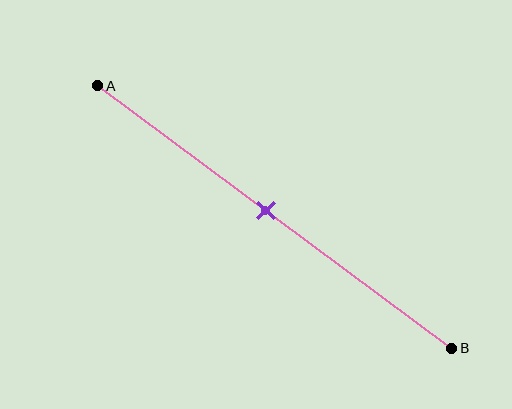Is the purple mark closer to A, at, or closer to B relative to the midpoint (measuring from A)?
The purple mark is approximately at the midpoint of segment AB.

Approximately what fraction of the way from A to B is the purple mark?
The purple mark is approximately 50% of the way from A to B.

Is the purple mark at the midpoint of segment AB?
Yes, the mark is approximately at the midpoint.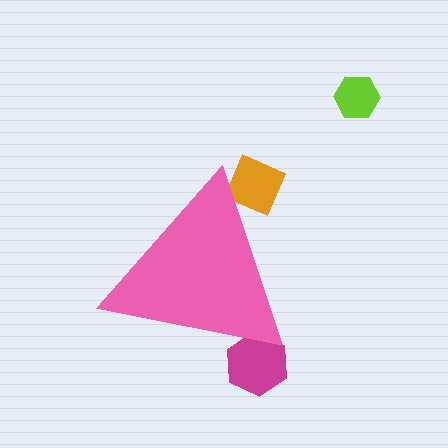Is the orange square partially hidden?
Yes, the orange square is partially hidden behind the pink triangle.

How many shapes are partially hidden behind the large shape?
2 shapes are partially hidden.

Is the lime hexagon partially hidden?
No, the lime hexagon is fully visible.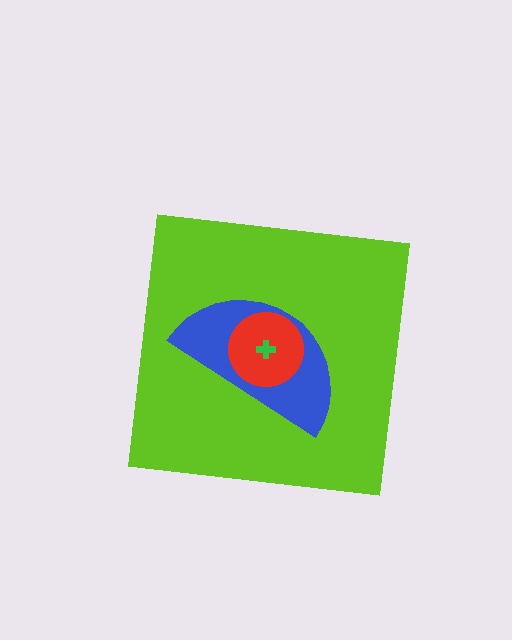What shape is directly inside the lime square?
The blue semicircle.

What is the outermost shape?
The lime square.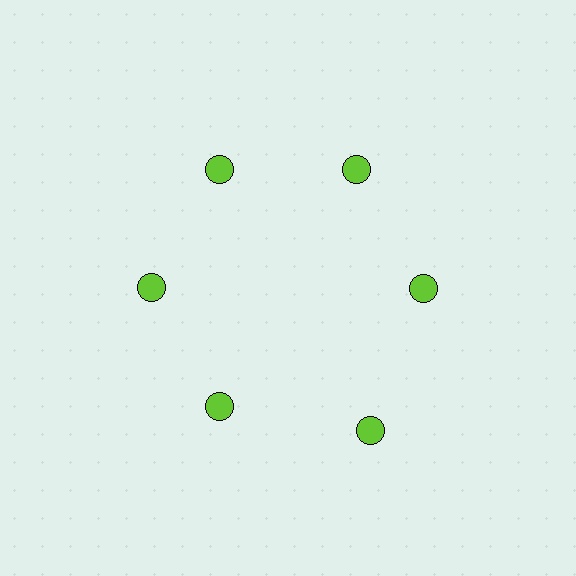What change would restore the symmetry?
The symmetry would be restored by moving it inward, back onto the ring so that all 6 circles sit at equal angles and equal distance from the center.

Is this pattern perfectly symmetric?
No. The 6 lime circles are arranged in a ring, but one element near the 5 o'clock position is pushed outward from the center, breaking the 6-fold rotational symmetry.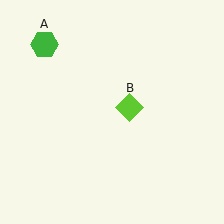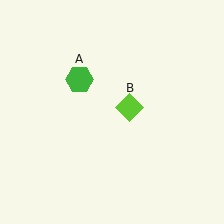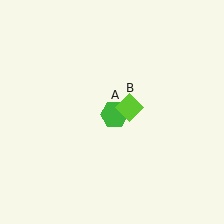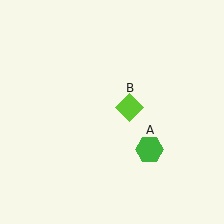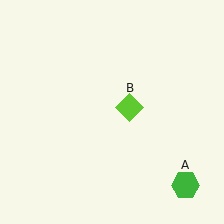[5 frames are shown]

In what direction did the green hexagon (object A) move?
The green hexagon (object A) moved down and to the right.